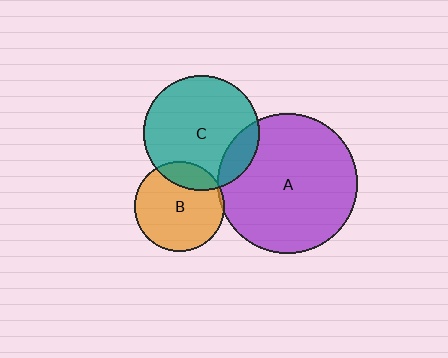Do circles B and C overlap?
Yes.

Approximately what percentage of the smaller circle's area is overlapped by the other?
Approximately 20%.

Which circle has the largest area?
Circle A (purple).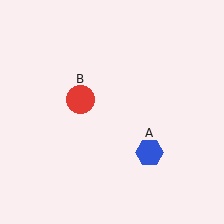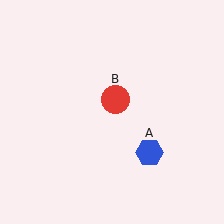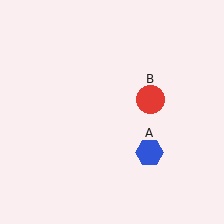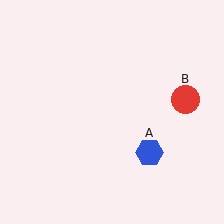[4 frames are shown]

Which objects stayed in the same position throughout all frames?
Blue hexagon (object A) remained stationary.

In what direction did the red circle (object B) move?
The red circle (object B) moved right.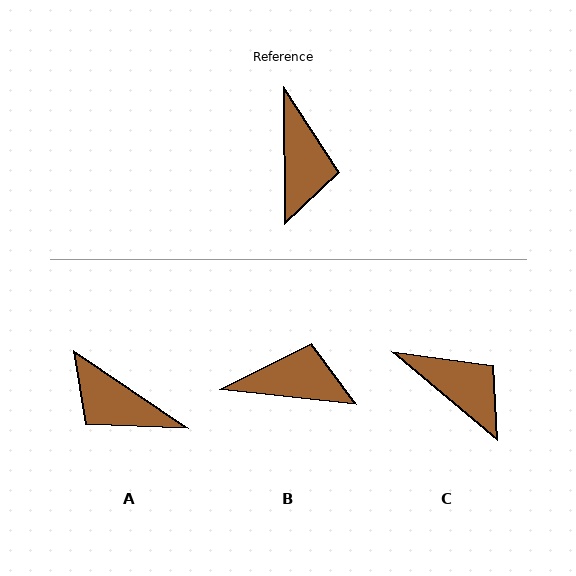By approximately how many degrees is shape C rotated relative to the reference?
Approximately 50 degrees counter-clockwise.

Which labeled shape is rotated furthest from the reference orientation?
A, about 125 degrees away.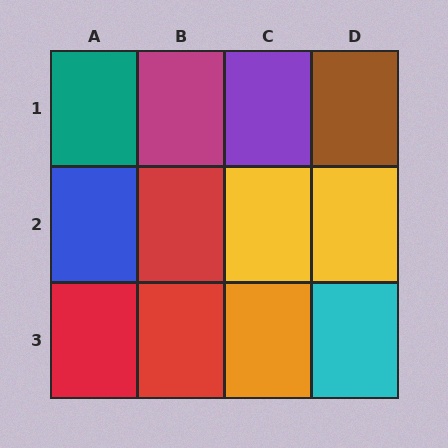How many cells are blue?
1 cell is blue.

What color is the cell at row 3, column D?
Cyan.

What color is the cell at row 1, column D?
Brown.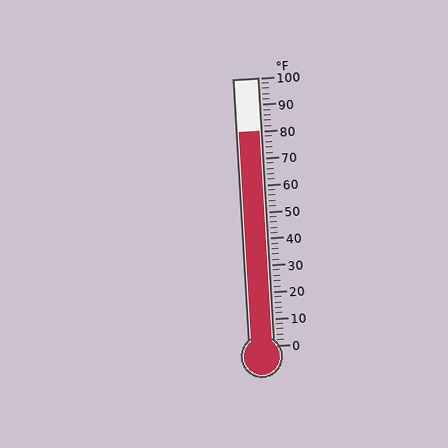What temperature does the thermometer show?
The thermometer shows approximately 80°F.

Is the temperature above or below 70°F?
The temperature is above 70°F.